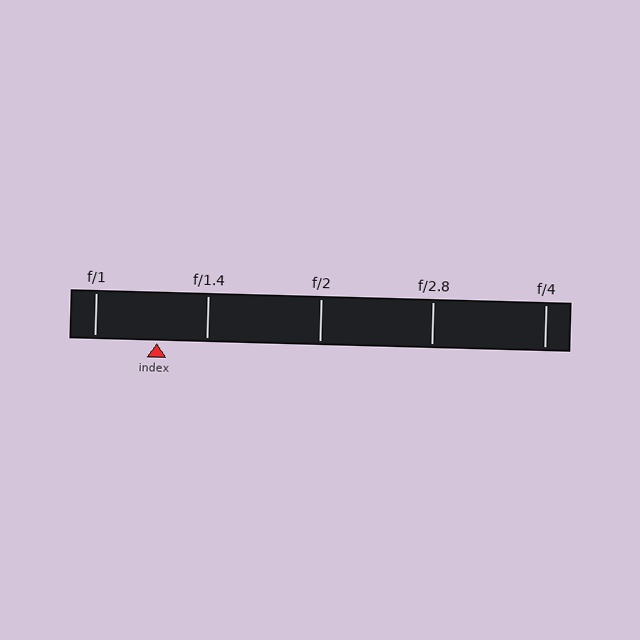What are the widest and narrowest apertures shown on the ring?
The widest aperture shown is f/1 and the narrowest is f/4.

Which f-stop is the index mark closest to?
The index mark is closest to f/1.4.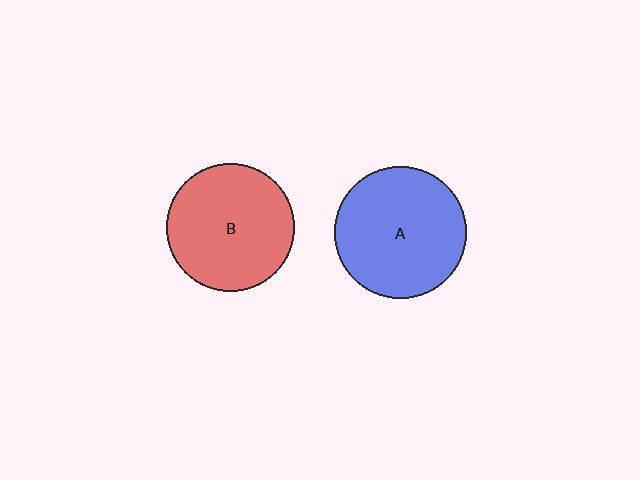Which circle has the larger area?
Circle A (blue).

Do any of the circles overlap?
No, none of the circles overlap.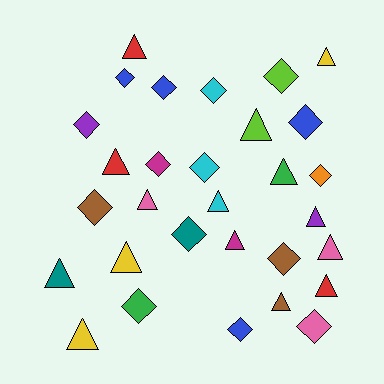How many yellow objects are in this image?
There are 3 yellow objects.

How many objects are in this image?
There are 30 objects.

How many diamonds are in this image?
There are 15 diamonds.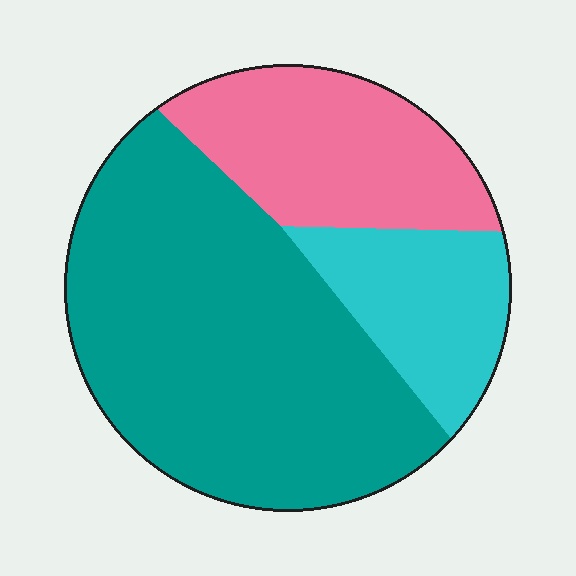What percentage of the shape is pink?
Pink covers 24% of the shape.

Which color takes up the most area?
Teal, at roughly 60%.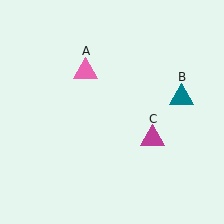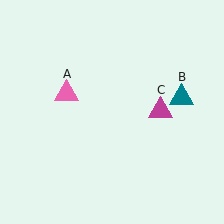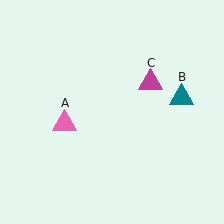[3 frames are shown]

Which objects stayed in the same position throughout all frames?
Teal triangle (object B) remained stationary.